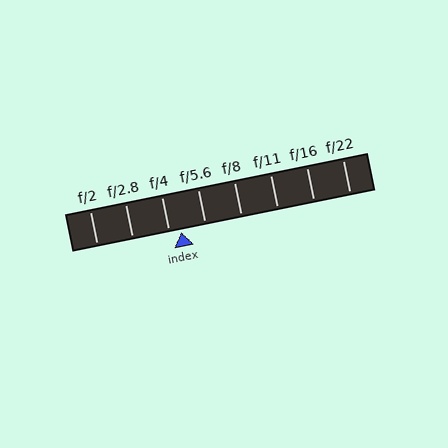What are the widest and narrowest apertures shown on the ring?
The widest aperture shown is f/2 and the narrowest is f/22.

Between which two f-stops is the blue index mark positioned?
The index mark is between f/4 and f/5.6.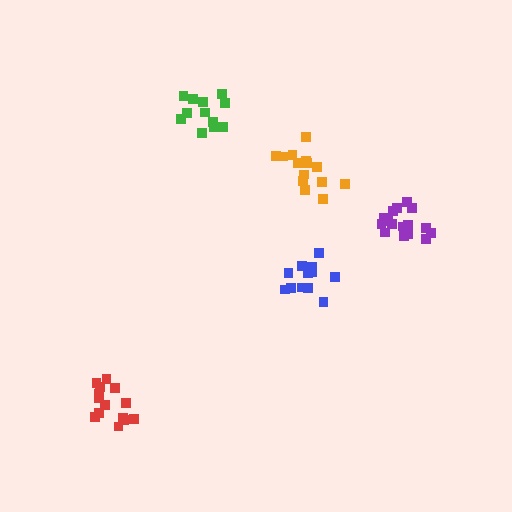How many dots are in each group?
Group 1: 14 dots, Group 2: 13 dots, Group 3: 16 dots, Group 4: 14 dots, Group 5: 12 dots (69 total).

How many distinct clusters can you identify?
There are 5 distinct clusters.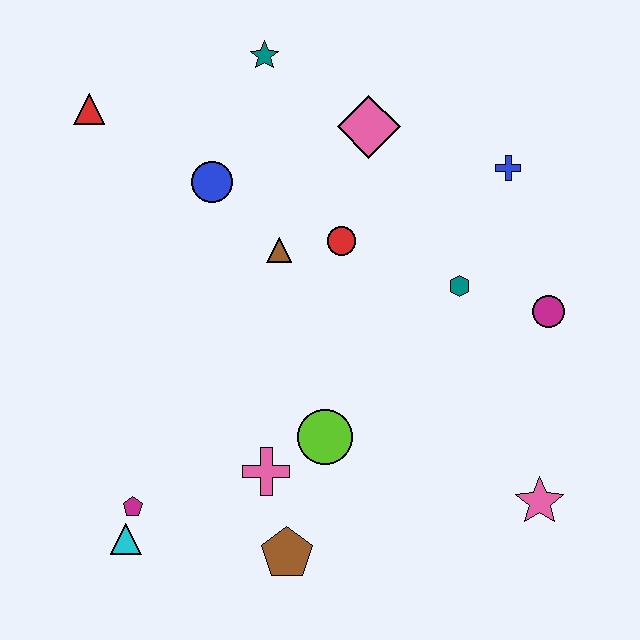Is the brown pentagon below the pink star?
Yes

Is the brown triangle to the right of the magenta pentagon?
Yes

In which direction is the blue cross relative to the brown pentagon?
The blue cross is above the brown pentagon.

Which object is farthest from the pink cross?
The teal star is farthest from the pink cross.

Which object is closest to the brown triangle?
The red circle is closest to the brown triangle.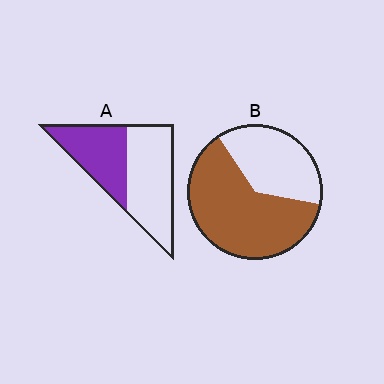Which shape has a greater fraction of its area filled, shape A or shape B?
Shape B.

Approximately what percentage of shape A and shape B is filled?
A is approximately 45% and B is approximately 65%.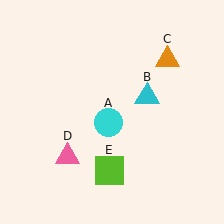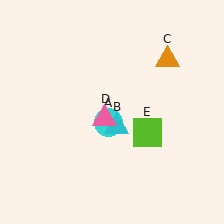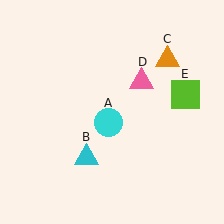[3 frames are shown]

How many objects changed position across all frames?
3 objects changed position: cyan triangle (object B), pink triangle (object D), lime square (object E).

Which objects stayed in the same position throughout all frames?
Cyan circle (object A) and orange triangle (object C) remained stationary.